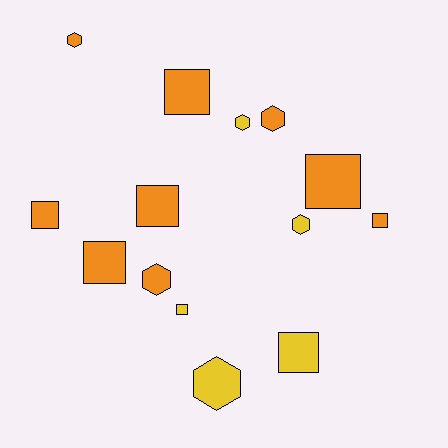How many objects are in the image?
There are 14 objects.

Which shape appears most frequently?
Square, with 8 objects.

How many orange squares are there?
There are 6 orange squares.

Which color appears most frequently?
Orange, with 9 objects.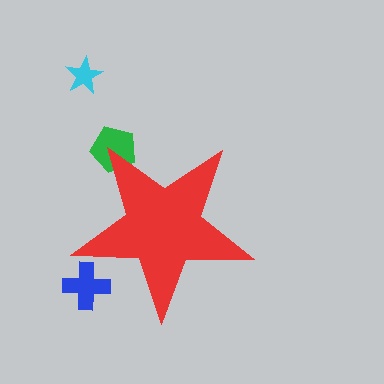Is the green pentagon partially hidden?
Yes, the green pentagon is partially hidden behind the red star.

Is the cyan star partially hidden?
No, the cyan star is fully visible.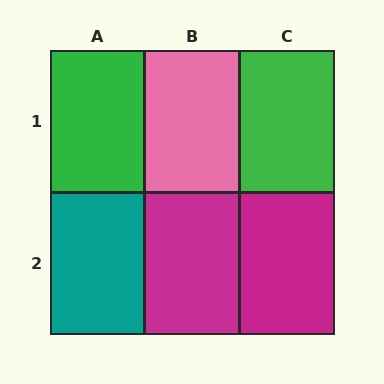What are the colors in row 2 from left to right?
Teal, magenta, magenta.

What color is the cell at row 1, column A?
Green.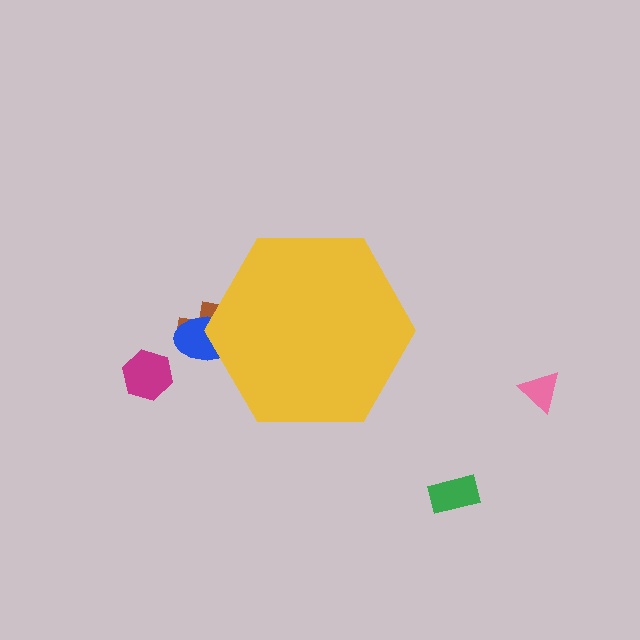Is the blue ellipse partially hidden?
Yes, the blue ellipse is partially hidden behind the yellow hexagon.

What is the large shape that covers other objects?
A yellow hexagon.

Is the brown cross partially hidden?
Yes, the brown cross is partially hidden behind the yellow hexagon.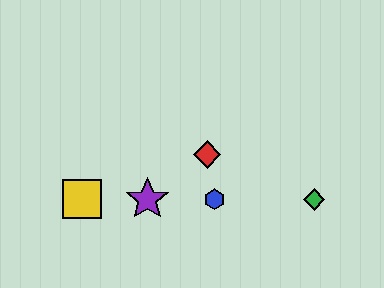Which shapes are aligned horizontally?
The blue hexagon, the green diamond, the yellow square, the purple star are aligned horizontally.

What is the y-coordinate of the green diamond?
The green diamond is at y≈199.